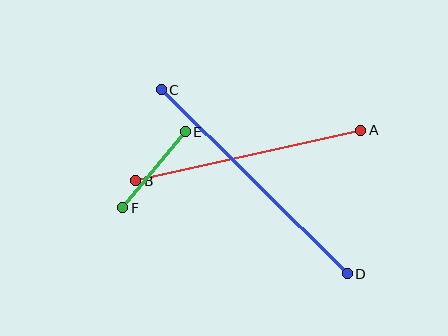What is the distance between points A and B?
The distance is approximately 231 pixels.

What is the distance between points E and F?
The distance is approximately 98 pixels.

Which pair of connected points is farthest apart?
Points C and D are farthest apart.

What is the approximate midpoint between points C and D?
The midpoint is at approximately (254, 182) pixels.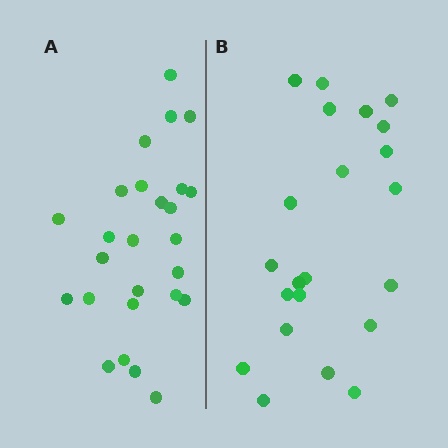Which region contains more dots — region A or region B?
Region A (the left region) has more dots.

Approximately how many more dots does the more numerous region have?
Region A has about 4 more dots than region B.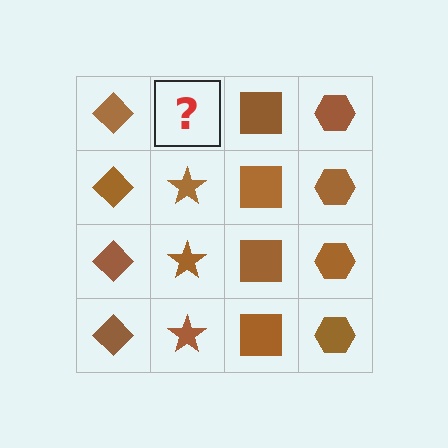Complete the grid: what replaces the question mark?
The question mark should be replaced with a brown star.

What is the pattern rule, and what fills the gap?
The rule is that each column has a consistent shape. The gap should be filled with a brown star.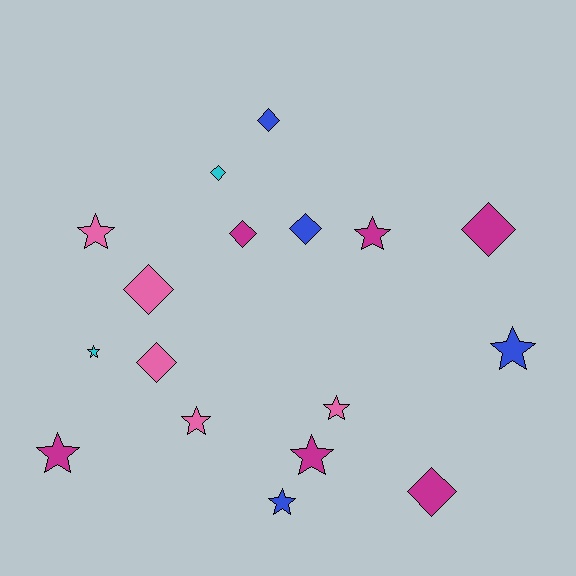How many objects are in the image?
There are 17 objects.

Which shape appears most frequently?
Star, with 9 objects.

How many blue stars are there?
There are 2 blue stars.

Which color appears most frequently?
Magenta, with 6 objects.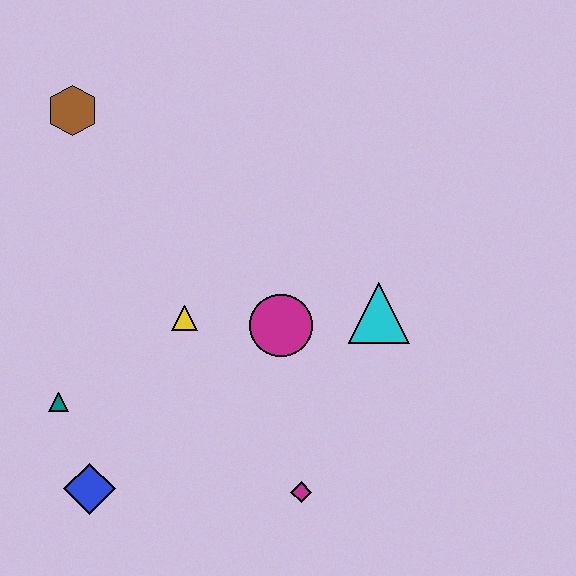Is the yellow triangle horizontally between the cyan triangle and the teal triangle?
Yes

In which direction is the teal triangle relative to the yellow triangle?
The teal triangle is to the left of the yellow triangle.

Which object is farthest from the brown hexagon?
The magenta diamond is farthest from the brown hexagon.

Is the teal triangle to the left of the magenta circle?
Yes